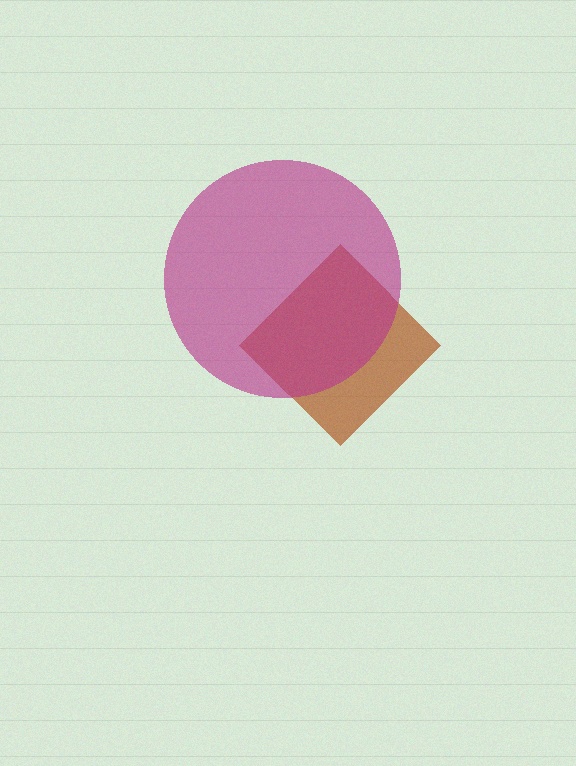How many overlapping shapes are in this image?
There are 2 overlapping shapes in the image.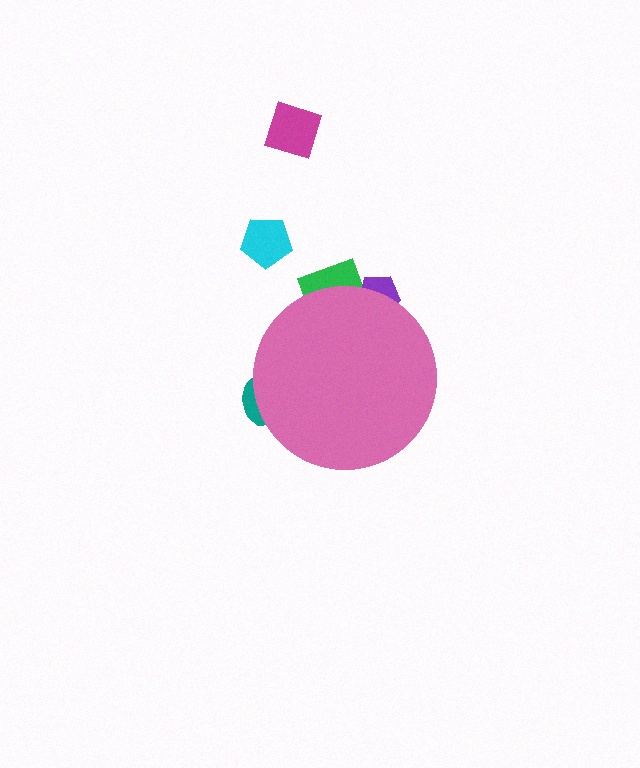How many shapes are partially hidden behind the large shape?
3 shapes are partially hidden.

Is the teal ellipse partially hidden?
Yes, the teal ellipse is partially hidden behind the pink circle.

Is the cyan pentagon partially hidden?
No, the cyan pentagon is fully visible.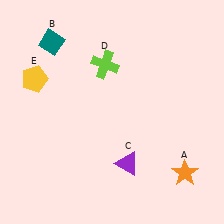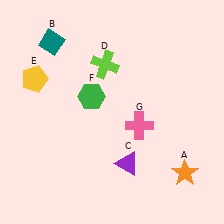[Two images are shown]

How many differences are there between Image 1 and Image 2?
There are 2 differences between the two images.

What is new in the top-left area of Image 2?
A green hexagon (F) was added in the top-left area of Image 2.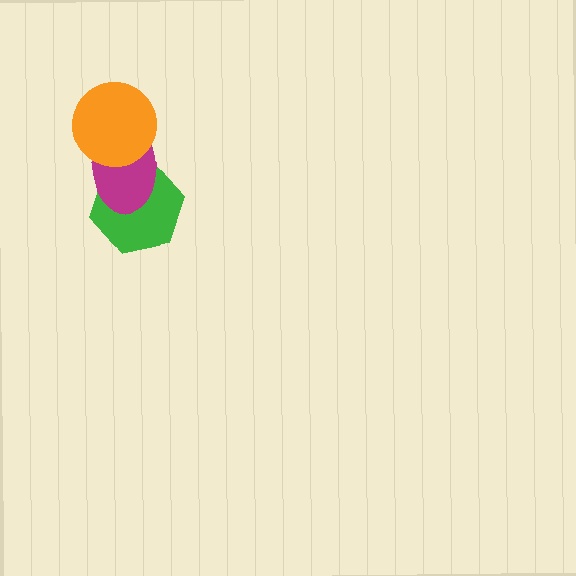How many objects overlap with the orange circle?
1 object overlaps with the orange circle.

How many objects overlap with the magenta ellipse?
2 objects overlap with the magenta ellipse.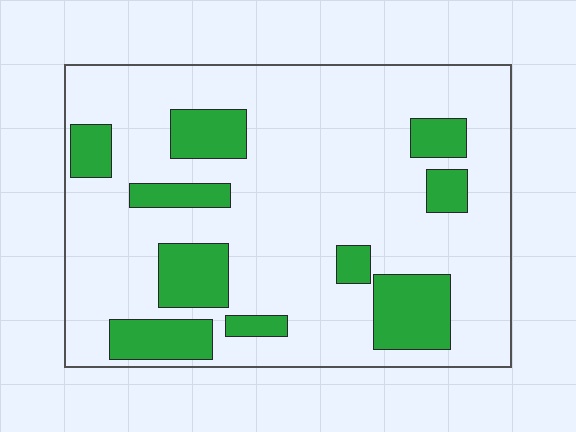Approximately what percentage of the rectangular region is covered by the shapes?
Approximately 20%.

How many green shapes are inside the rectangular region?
10.